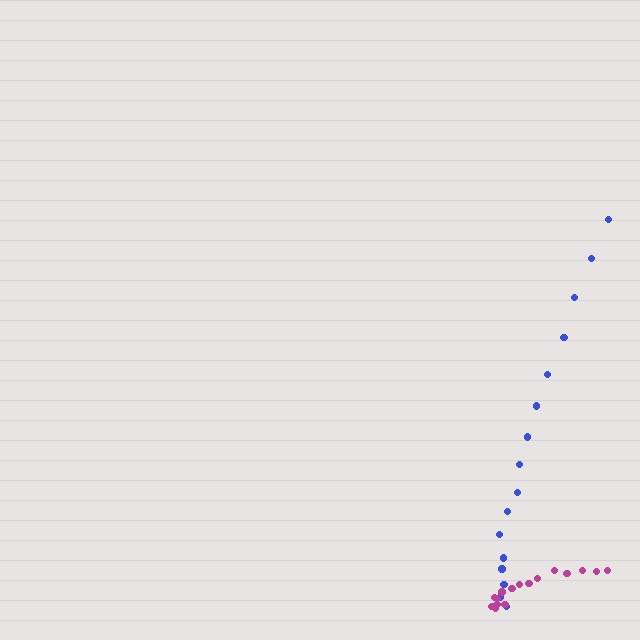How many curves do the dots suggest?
There are 2 distinct paths.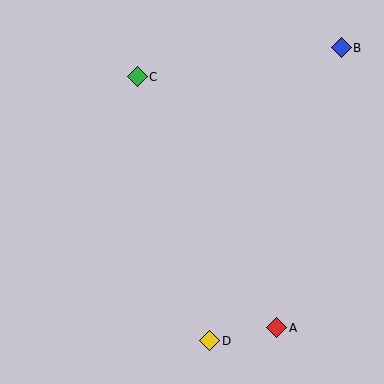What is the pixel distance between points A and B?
The distance between A and B is 287 pixels.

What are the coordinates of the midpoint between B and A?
The midpoint between B and A is at (309, 188).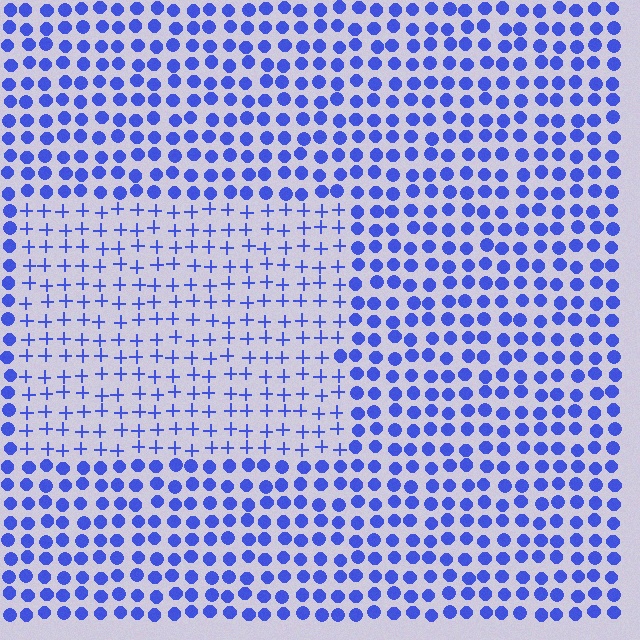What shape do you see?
I see a rectangle.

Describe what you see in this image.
The image is filled with small blue elements arranged in a uniform grid. A rectangle-shaped region contains plus signs, while the surrounding area contains circles. The boundary is defined purely by the change in element shape.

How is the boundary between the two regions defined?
The boundary is defined by a change in element shape: plus signs inside vs. circles outside. All elements share the same color and spacing.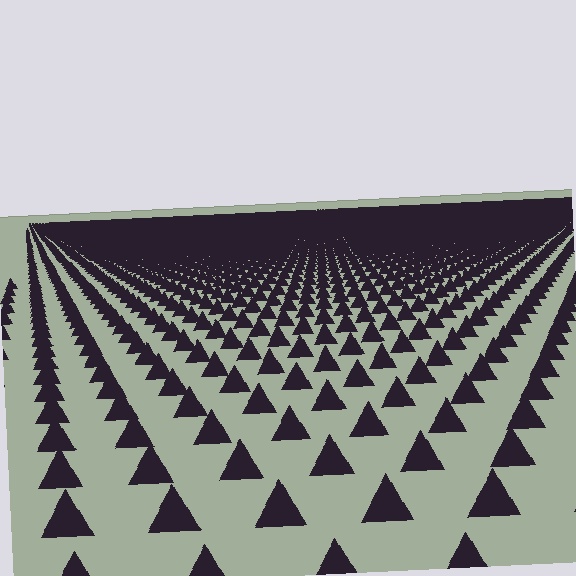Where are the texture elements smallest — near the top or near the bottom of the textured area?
Near the top.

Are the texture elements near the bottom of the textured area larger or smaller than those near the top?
Larger. Near the bottom, elements are closer to the viewer and appear at a bigger on-screen size.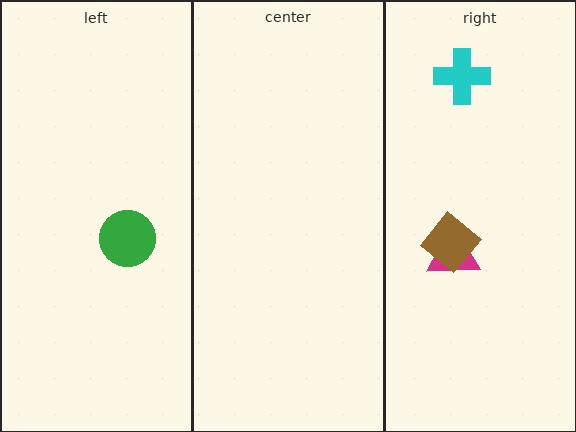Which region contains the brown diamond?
The right region.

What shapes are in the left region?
The green circle.